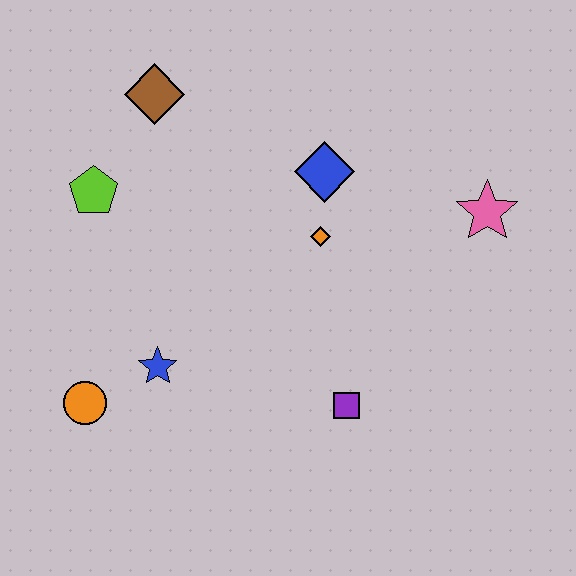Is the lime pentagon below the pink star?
No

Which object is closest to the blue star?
The orange circle is closest to the blue star.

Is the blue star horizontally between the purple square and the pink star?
No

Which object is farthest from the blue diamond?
The orange circle is farthest from the blue diamond.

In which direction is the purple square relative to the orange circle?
The purple square is to the right of the orange circle.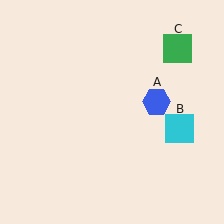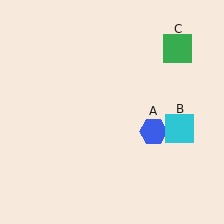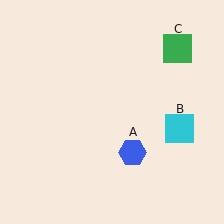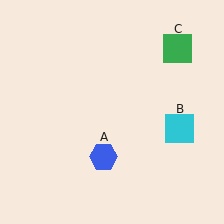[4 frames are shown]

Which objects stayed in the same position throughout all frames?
Cyan square (object B) and green square (object C) remained stationary.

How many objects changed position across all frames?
1 object changed position: blue hexagon (object A).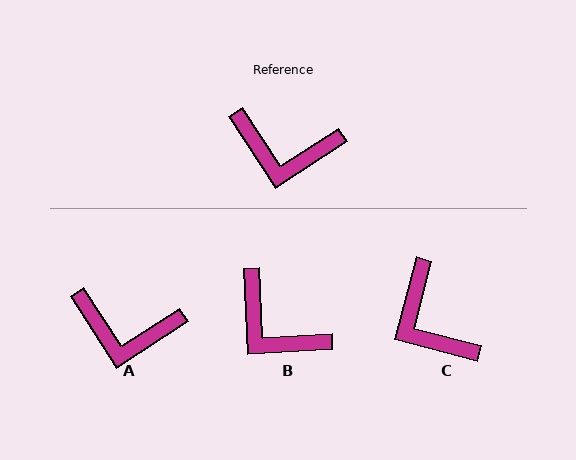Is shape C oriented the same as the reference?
No, it is off by about 48 degrees.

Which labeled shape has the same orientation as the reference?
A.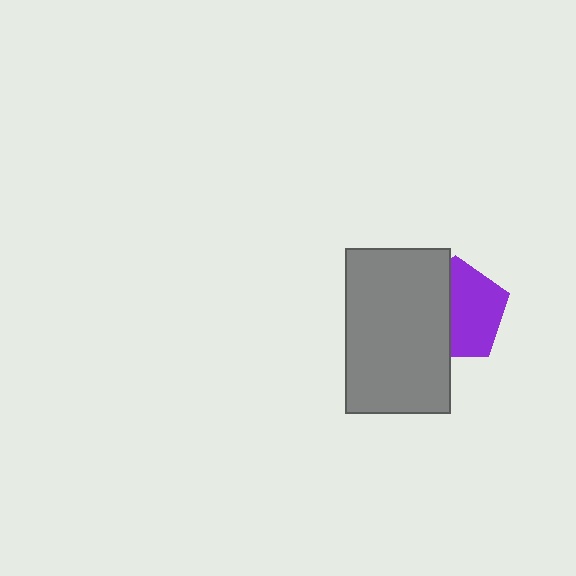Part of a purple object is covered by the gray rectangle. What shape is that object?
It is a pentagon.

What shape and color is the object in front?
The object in front is a gray rectangle.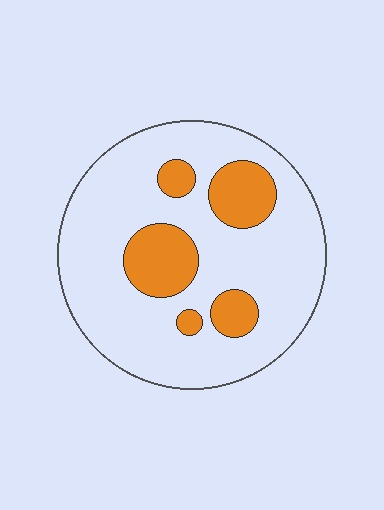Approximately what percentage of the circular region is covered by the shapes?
Approximately 20%.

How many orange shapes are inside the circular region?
5.